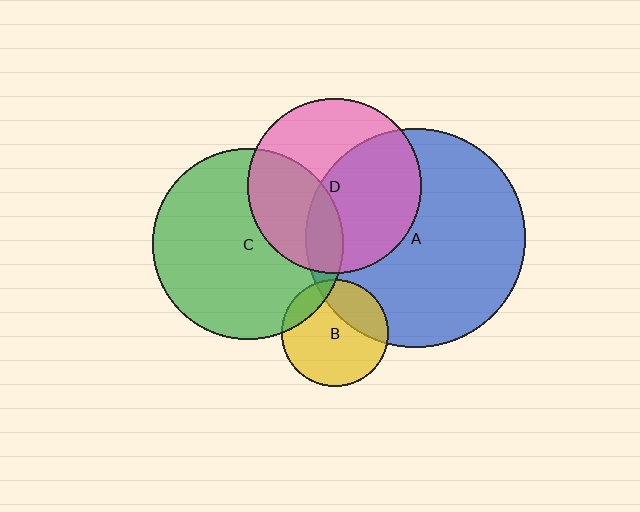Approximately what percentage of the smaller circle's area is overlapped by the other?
Approximately 30%.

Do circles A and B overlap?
Yes.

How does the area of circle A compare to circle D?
Approximately 1.6 times.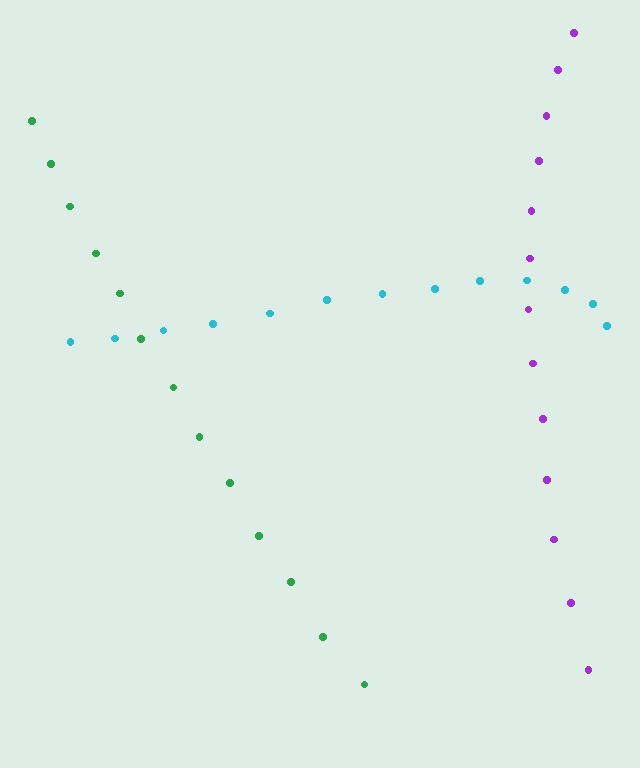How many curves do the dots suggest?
There are 3 distinct paths.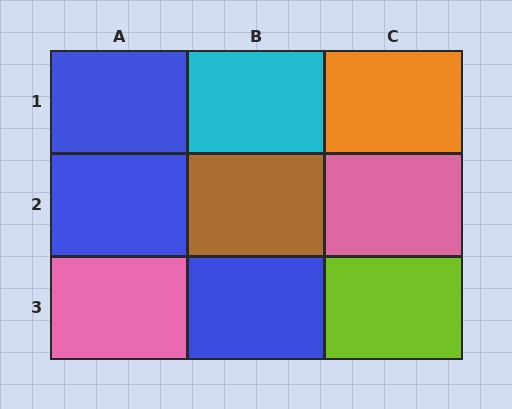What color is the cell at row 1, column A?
Blue.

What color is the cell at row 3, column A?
Pink.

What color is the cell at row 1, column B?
Cyan.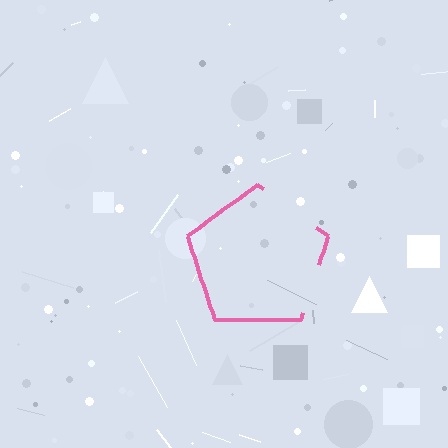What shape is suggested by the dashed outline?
The dashed outline suggests a pentagon.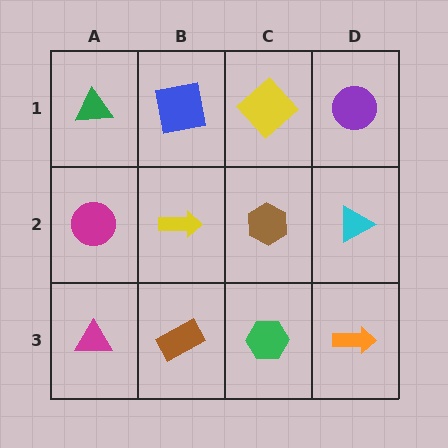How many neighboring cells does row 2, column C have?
4.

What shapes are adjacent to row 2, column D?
A purple circle (row 1, column D), an orange arrow (row 3, column D), a brown hexagon (row 2, column C).